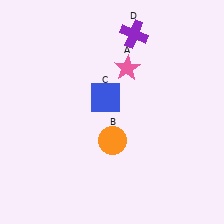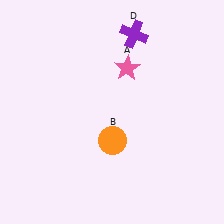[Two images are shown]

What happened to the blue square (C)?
The blue square (C) was removed in Image 2. It was in the top-left area of Image 1.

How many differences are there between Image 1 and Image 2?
There is 1 difference between the two images.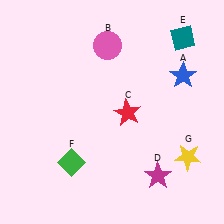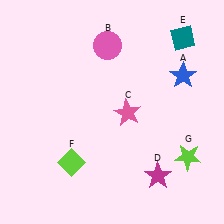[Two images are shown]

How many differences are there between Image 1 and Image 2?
There are 3 differences between the two images.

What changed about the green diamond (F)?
In Image 1, F is green. In Image 2, it changed to lime.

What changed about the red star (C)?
In Image 1, C is red. In Image 2, it changed to pink.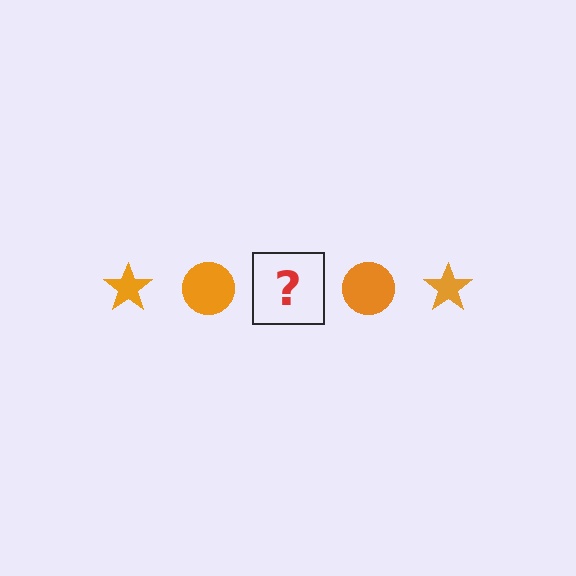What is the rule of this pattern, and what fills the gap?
The rule is that the pattern cycles through star, circle shapes in orange. The gap should be filled with an orange star.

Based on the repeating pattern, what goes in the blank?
The blank should be an orange star.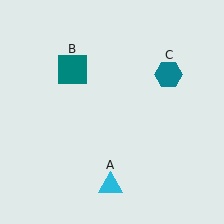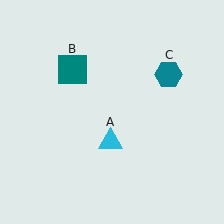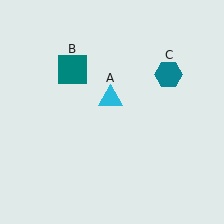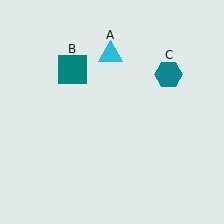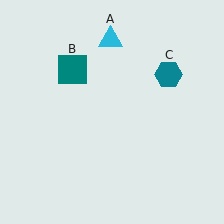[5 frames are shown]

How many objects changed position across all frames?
1 object changed position: cyan triangle (object A).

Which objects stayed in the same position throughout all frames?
Teal square (object B) and teal hexagon (object C) remained stationary.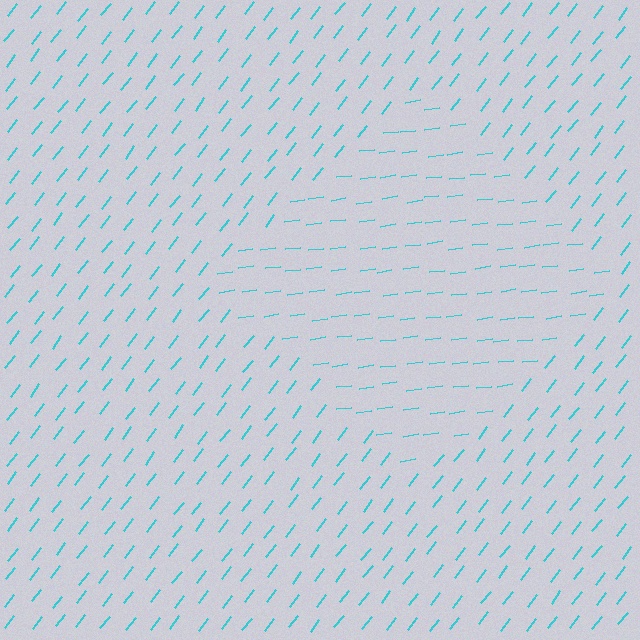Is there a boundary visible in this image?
Yes, there is a texture boundary formed by a change in line orientation.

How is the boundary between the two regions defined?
The boundary is defined purely by a change in line orientation (approximately 45 degrees difference). All lines are the same color and thickness.